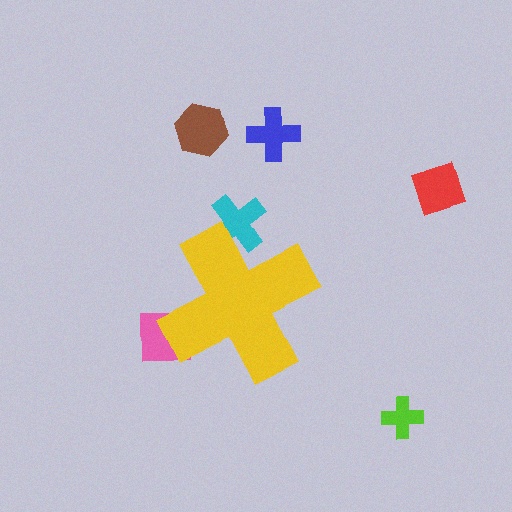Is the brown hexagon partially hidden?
No, the brown hexagon is fully visible.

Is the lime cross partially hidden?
No, the lime cross is fully visible.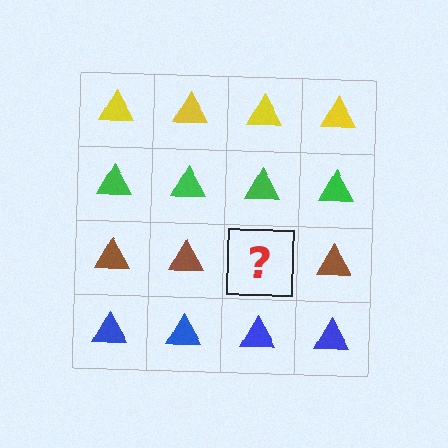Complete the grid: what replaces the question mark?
The question mark should be replaced with a brown triangle.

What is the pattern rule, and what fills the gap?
The rule is that each row has a consistent color. The gap should be filled with a brown triangle.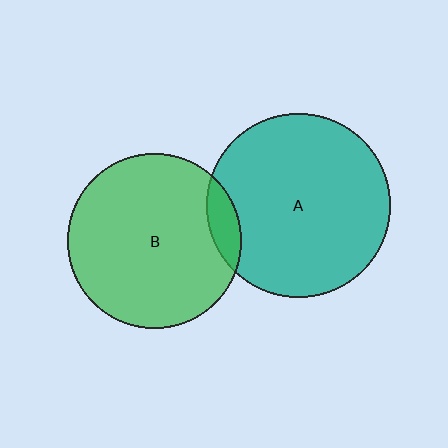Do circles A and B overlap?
Yes.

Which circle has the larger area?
Circle A (teal).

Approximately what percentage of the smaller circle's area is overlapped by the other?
Approximately 10%.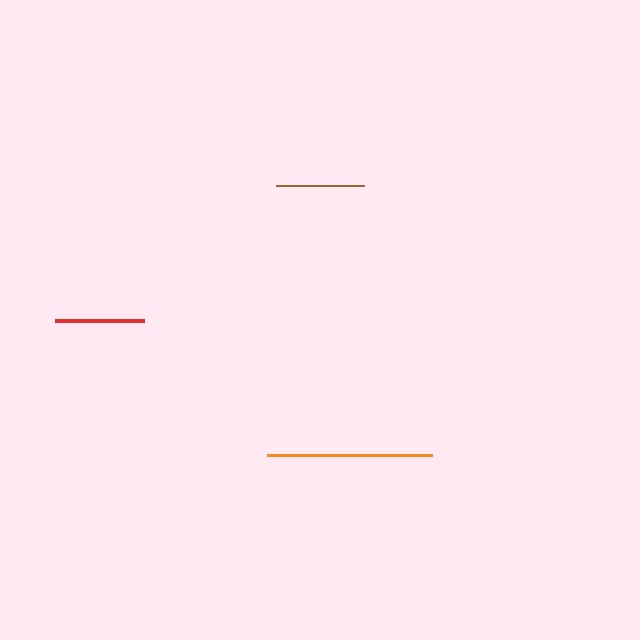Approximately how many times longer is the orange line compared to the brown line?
The orange line is approximately 1.9 times the length of the brown line.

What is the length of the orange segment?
The orange segment is approximately 165 pixels long.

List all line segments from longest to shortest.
From longest to shortest: orange, red, brown.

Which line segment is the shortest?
The brown line is the shortest at approximately 88 pixels.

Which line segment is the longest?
The orange line is the longest at approximately 165 pixels.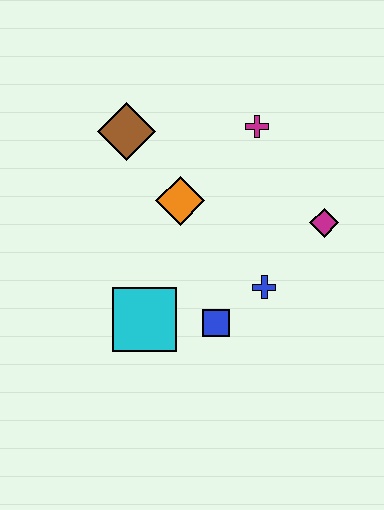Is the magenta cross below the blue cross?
No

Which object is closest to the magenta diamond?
The blue cross is closest to the magenta diamond.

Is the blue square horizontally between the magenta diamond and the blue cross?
No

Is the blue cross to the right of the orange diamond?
Yes